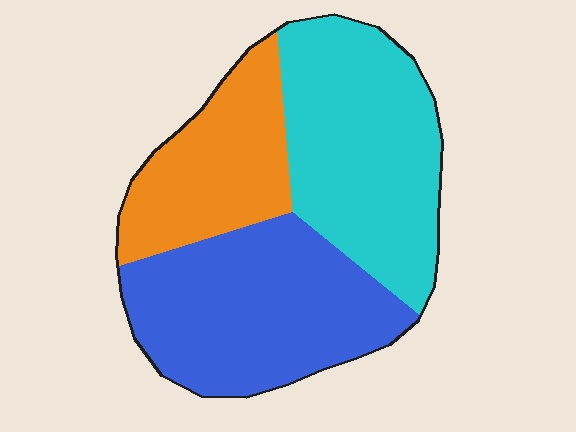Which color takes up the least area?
Orange, at roughly 25%.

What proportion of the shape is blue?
Blue covers around 40% of the shape.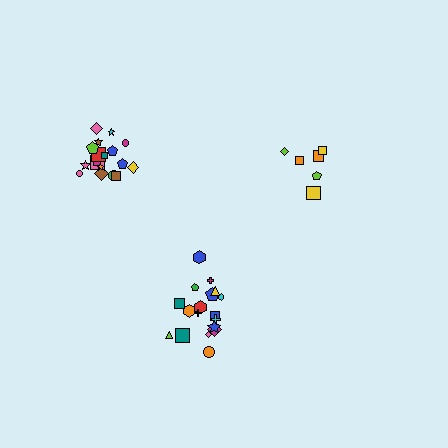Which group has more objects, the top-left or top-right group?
The top-left group.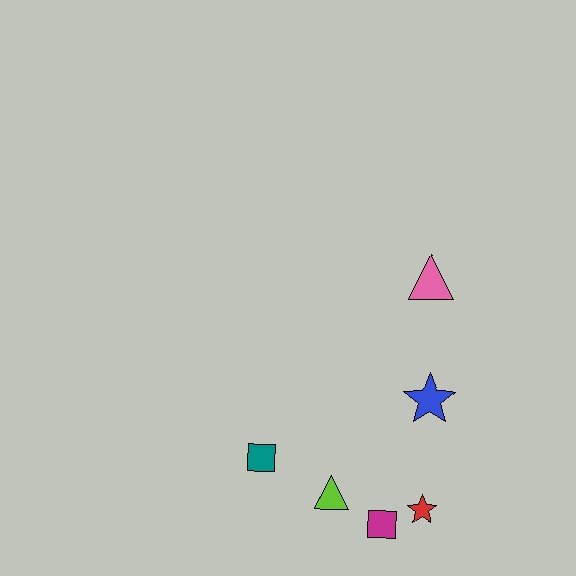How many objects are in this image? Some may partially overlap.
There are 6 objects.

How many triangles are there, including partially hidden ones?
There are 2 triangles.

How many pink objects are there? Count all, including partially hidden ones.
There is 1 pink object.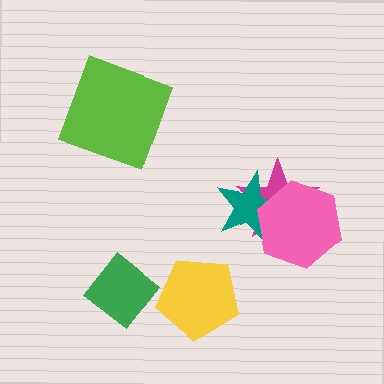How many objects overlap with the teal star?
2 objects overlap with the teal star.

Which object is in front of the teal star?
The pink hexagon is in front of the teal star.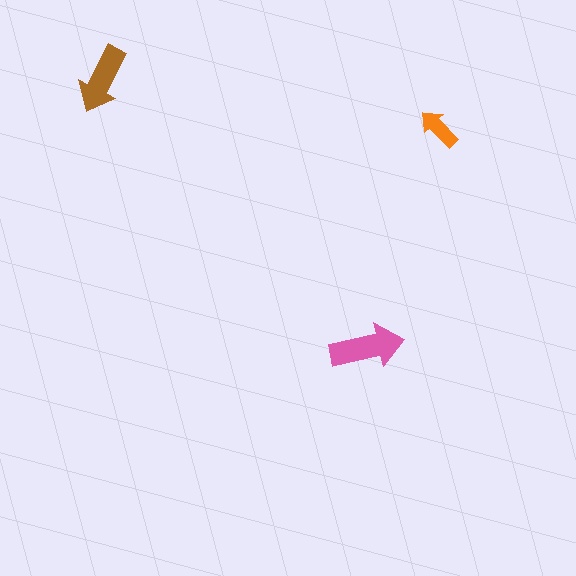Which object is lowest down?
The pink arrow is bottommost.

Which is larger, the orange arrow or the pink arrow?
The pink one.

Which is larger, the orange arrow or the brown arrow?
The brown one.